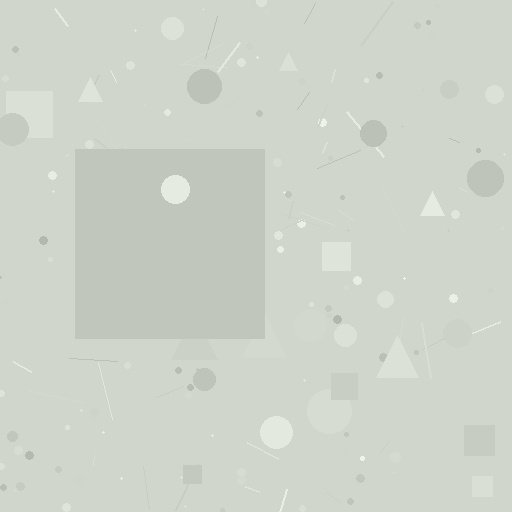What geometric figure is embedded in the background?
A square is embedded in the background.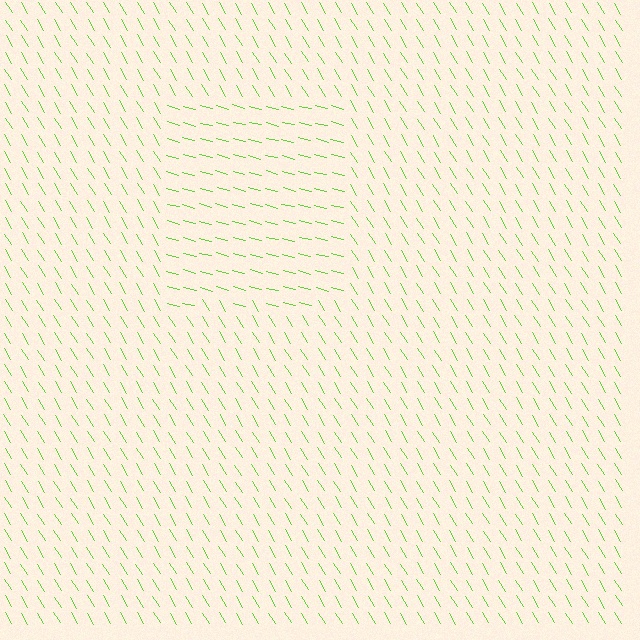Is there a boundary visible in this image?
Yes, there is a texture boundary formed by a change in line orientation.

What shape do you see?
I see a rectangle.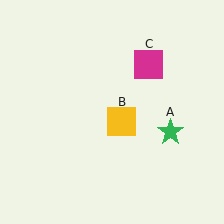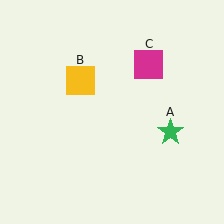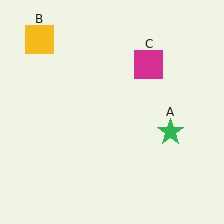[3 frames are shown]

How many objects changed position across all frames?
1 object changed position: yellow square (object B).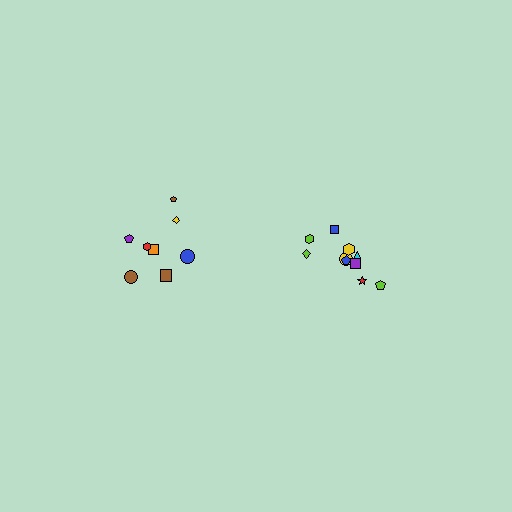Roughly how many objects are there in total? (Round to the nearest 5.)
Roughly 20 objects in total.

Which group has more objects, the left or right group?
The right group.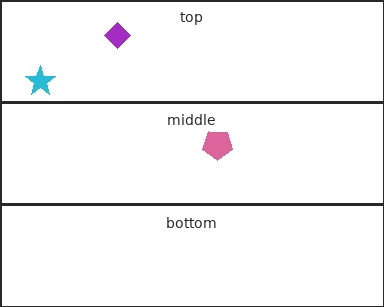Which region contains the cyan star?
The top region.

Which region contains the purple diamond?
The top region.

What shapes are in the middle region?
The pink pentagon.